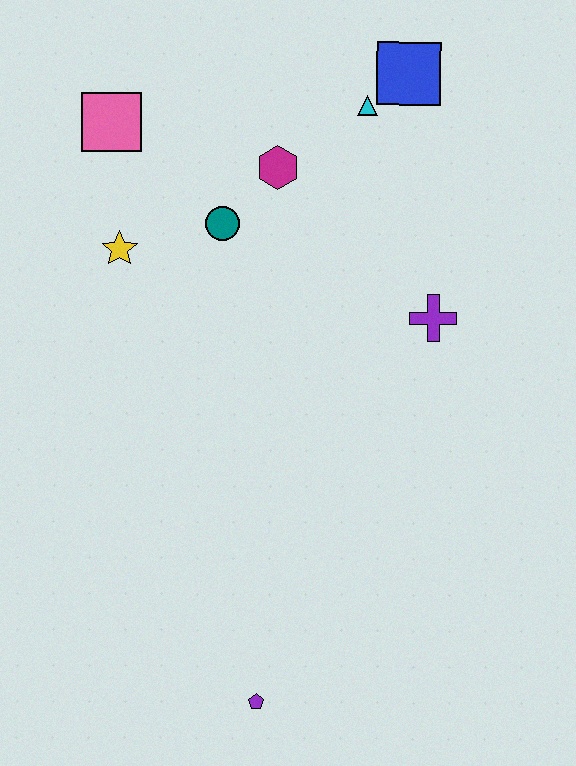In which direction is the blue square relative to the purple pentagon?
The blue square is above the purple pentagon.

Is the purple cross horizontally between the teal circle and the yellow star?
No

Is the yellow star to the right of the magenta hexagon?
No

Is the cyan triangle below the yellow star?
No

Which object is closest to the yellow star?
The teal circle is closest to the yellow star.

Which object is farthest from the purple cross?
The purple pentagon is farthest from the purple cross.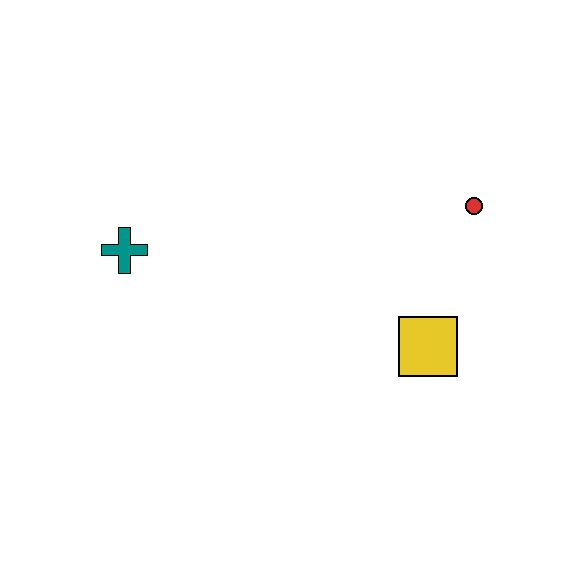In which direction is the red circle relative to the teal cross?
The red circle is to the right of the teal cross.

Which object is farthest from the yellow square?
The teal cross is farthest from the yellow square.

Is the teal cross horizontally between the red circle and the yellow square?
No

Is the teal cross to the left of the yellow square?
Yes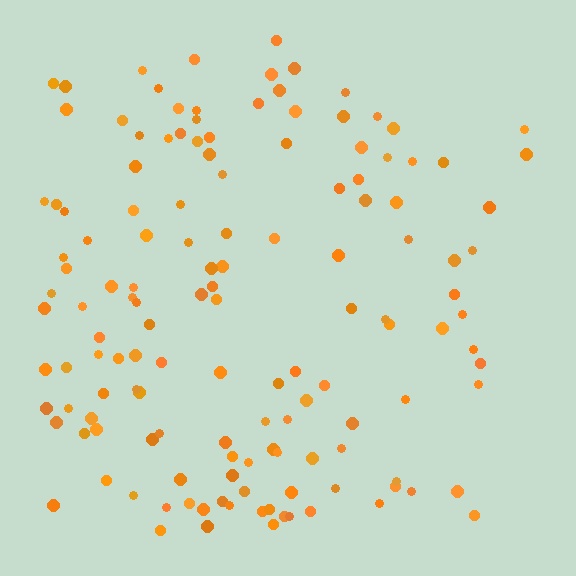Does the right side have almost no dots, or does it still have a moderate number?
Still a moderate number, just noticeably fewer than the left.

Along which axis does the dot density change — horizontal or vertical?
Horizontal.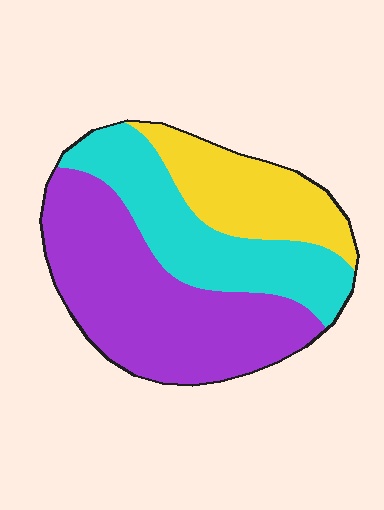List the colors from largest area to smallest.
From largest to smallest: purple, cyan, yellow.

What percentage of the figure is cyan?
Cyan takes up about one third (1/3) of the figure.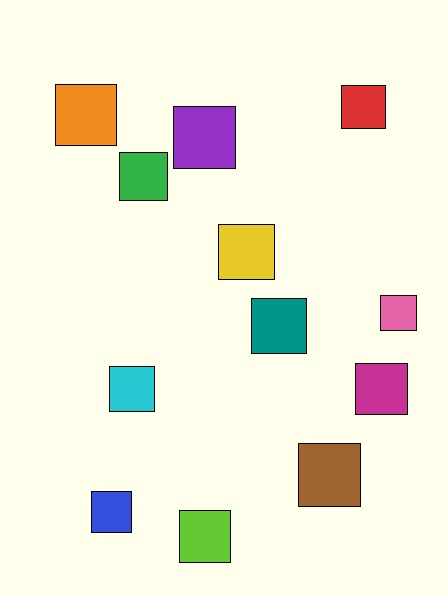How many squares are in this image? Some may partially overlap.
There are 12 squares.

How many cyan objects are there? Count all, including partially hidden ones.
There is 1 cyan object.